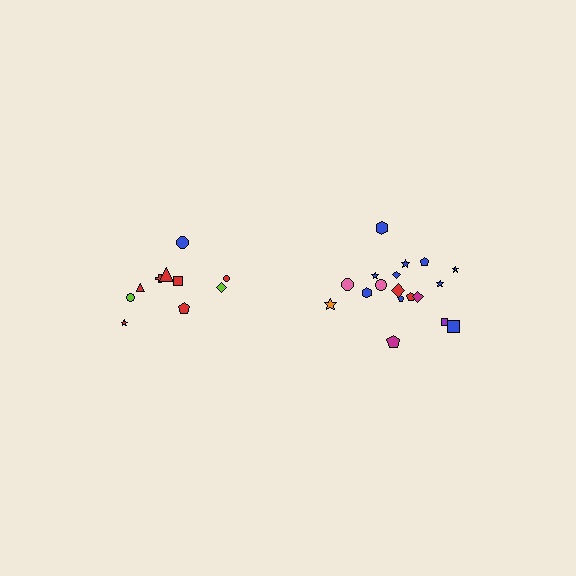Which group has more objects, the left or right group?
The right group.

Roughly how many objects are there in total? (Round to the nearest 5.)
Roughly 30 objects in total.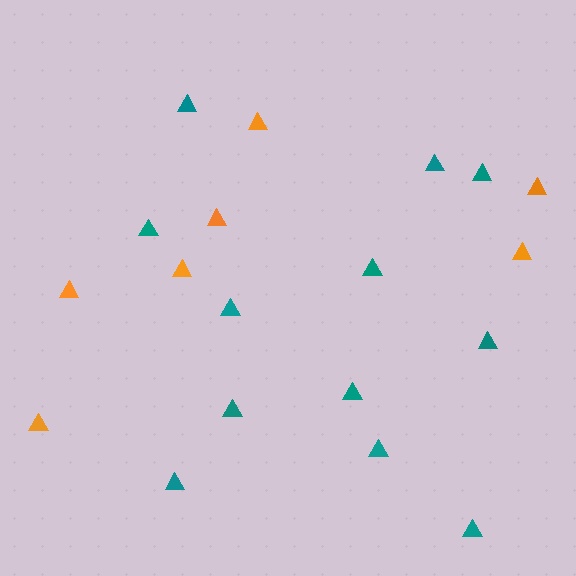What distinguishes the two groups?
There are 2 groups: one group of teal triangles (12) and one group of orange triangles (7).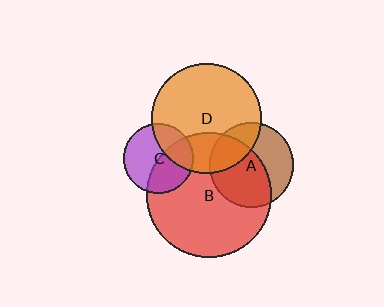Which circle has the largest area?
Circle B (red).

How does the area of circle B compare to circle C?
Approximately 3.2 times.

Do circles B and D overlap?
Yes.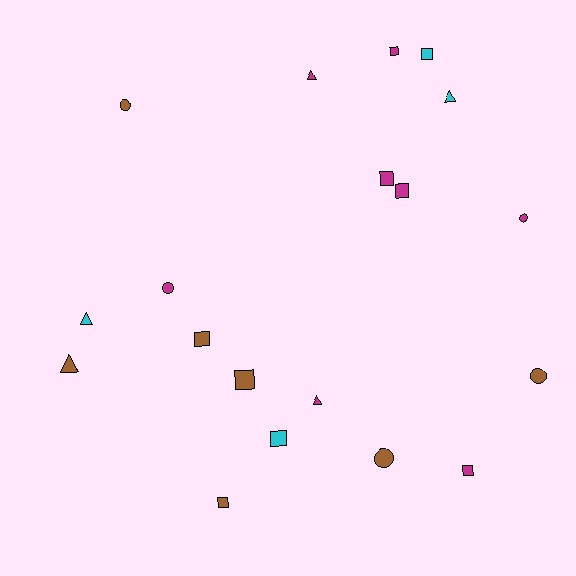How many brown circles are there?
There are 3 brown circles.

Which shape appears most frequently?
Square, with 9 objects.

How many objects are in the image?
There are 19 objects.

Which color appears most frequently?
Magenta, with 8 objects.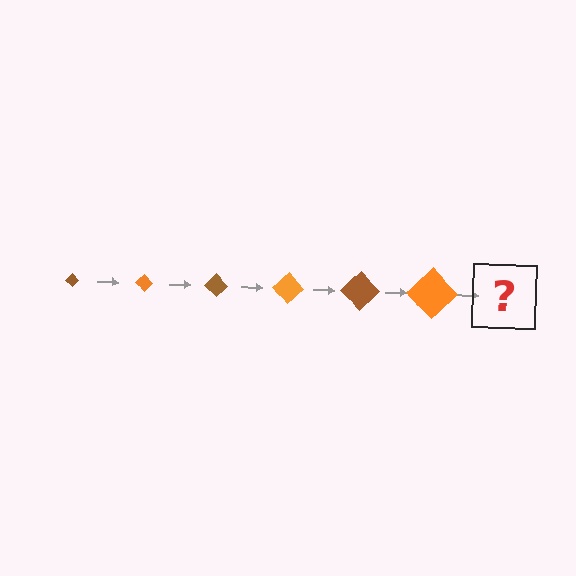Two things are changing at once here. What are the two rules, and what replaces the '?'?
The two rules are that the diamond grows larger each step and the color cycles through brown and orange. The '?' should be a brown diamond, larger than the previous one.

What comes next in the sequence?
The next element should be a brown diamond, larger than the previous one.